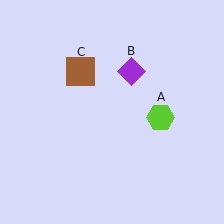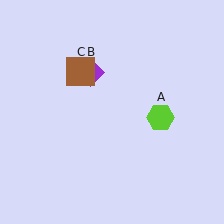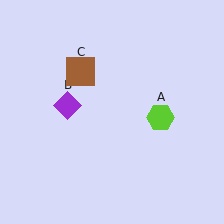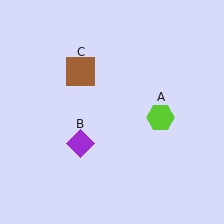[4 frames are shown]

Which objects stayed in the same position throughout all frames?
Lime hexagon (object A) and brown square (object C) remained stationary.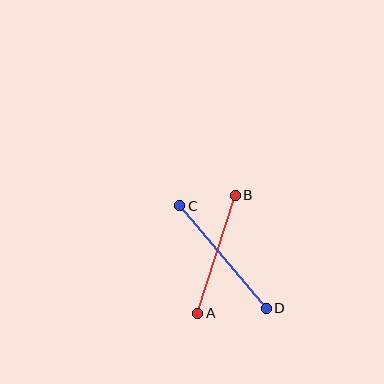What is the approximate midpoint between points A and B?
The midpoint is at approximately (216, 254) pixels.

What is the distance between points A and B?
The distance is approximately 124 pixels.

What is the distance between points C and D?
The distance is approximately 134 pixels.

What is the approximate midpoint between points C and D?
The midpoint is at approximately (223, 257) pixels.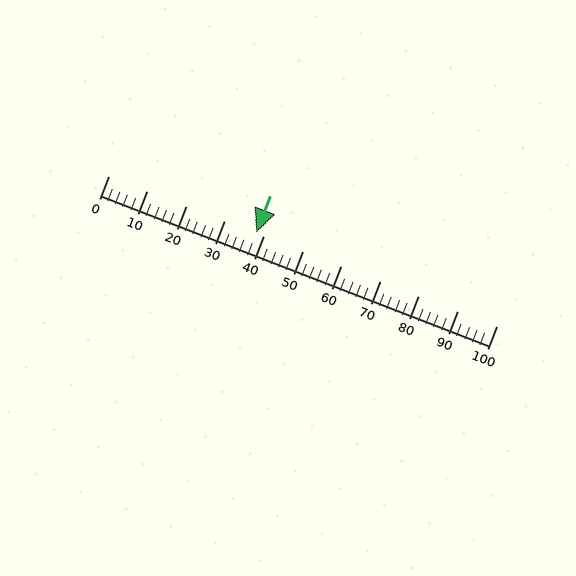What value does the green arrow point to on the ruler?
The green arrow points to approximately 38.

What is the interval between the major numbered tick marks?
The major tick marks are spaced 10 units apart.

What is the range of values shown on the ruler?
The ruler shows values from 0 to 100.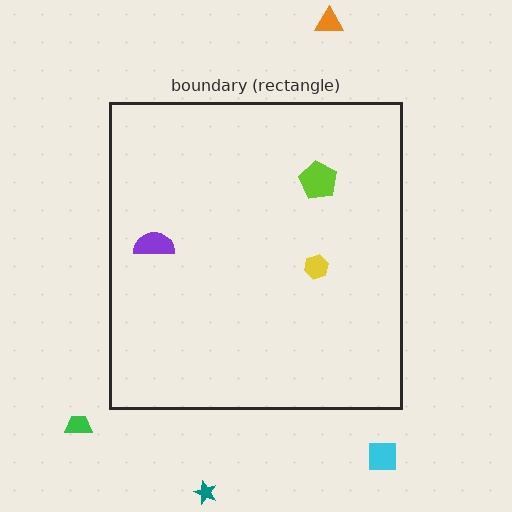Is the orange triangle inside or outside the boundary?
Outside.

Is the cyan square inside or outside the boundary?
Outside.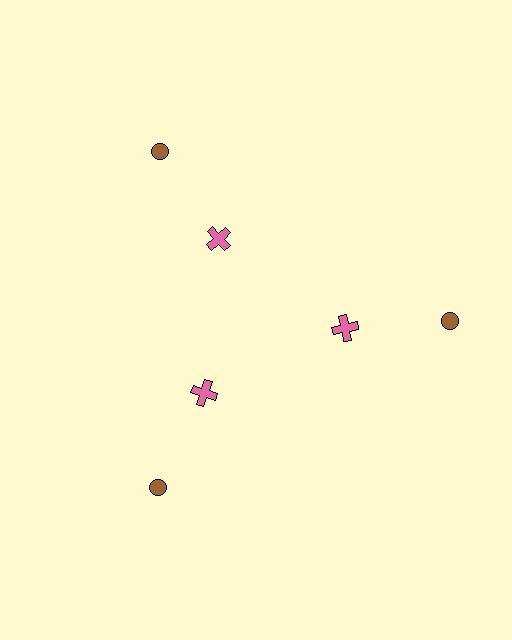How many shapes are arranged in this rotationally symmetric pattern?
There are 6 shapes, arranged in 3 groups of 2.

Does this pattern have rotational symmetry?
Yes, this pattern has 3-fold rotational symmetry. It looks the same after rotating 120 degrees around the center.